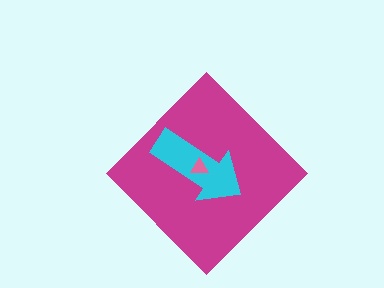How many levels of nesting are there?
3.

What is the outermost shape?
The magenta diamond.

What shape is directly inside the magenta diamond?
The cyan arrow.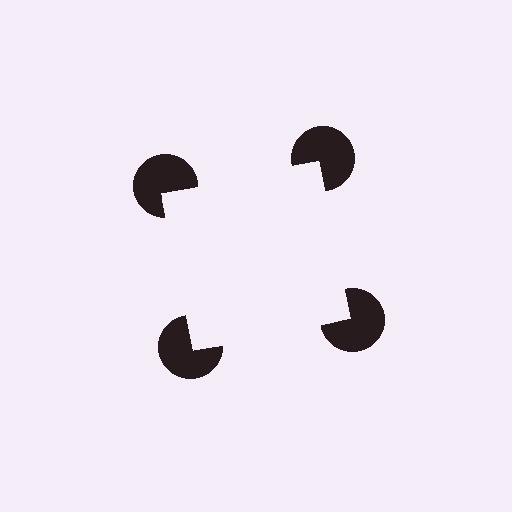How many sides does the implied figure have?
4 sides.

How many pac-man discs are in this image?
There are 4 — one at each vertex of the illusory square.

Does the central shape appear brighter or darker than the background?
It typically appears slightly brighter than the background, even though no actual brightness change is drawn.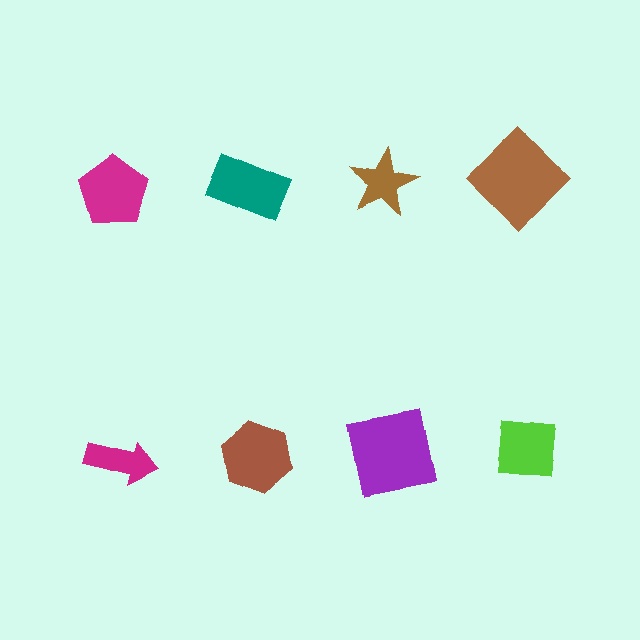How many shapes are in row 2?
4 shapes.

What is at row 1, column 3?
A brown star.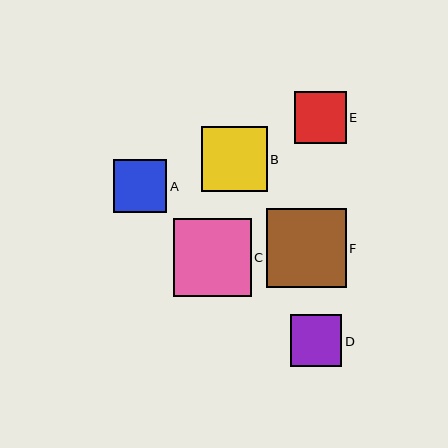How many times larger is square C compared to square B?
Square C is approximately 1.2 times the size of square B.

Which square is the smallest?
Square E is the smallest with a size of approximately 52 pixels.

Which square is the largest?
Square F is the largest with a size of approximately 79 pixels.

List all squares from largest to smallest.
From largest to smallest: F, C, B, A, D, E.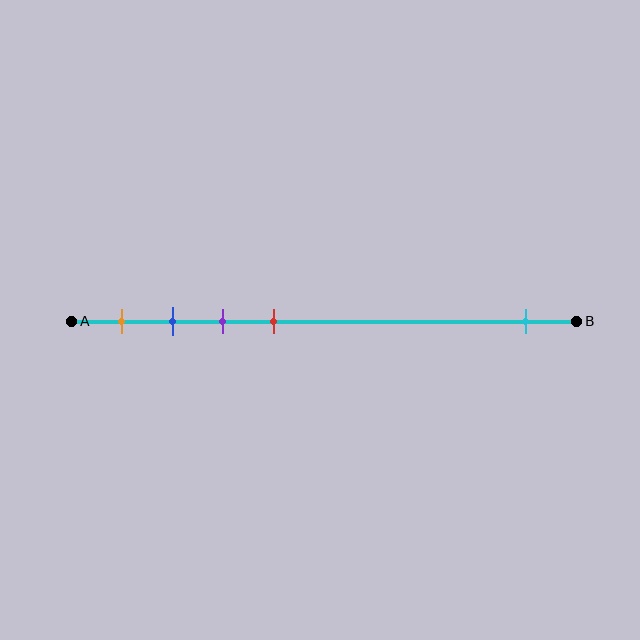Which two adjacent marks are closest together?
The blue and purple marks are the closest adjacent pair.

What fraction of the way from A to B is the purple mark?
The purple mark is approximately 30% (0.3) of the way from A to B.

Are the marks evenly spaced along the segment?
No, the marks are not evenly spaced.